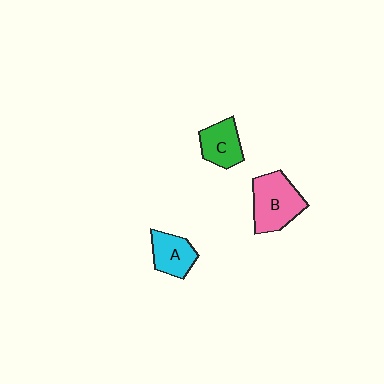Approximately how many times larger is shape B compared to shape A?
Approximately 1.5 times.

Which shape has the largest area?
Shape B (pink).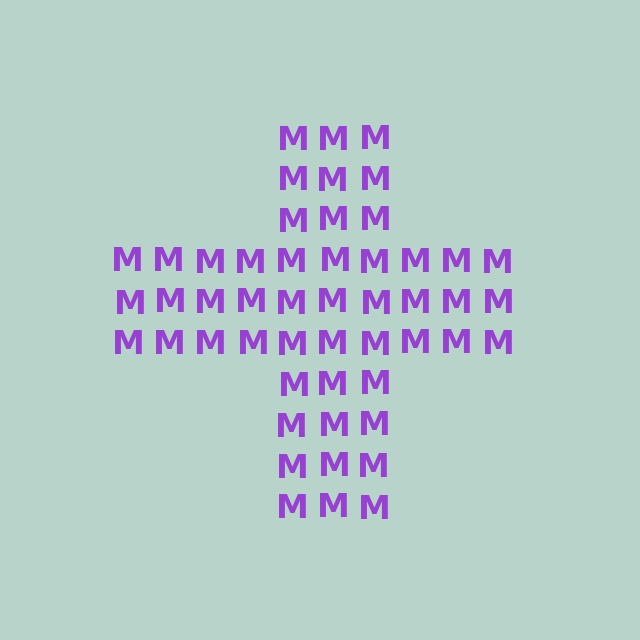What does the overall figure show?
The overall figure shows a cross.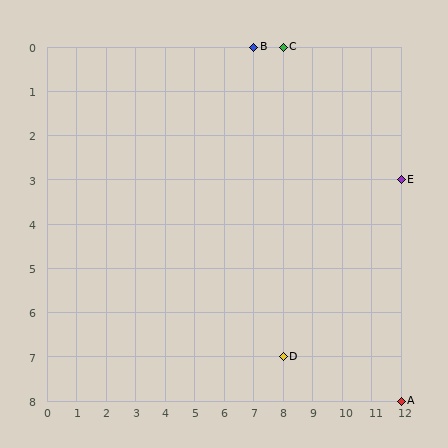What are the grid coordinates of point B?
Point B is at grid coordinates (7, 0).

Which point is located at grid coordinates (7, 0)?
Point B is at (7, 0).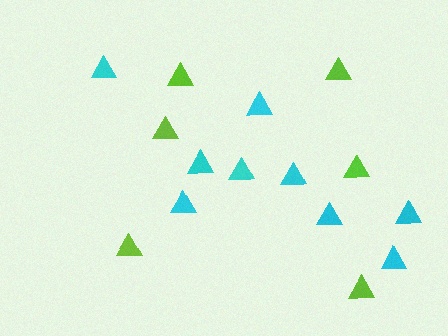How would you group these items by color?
There are 2 groups: one group of cyan triangles (9) and one group of lime triangles (6).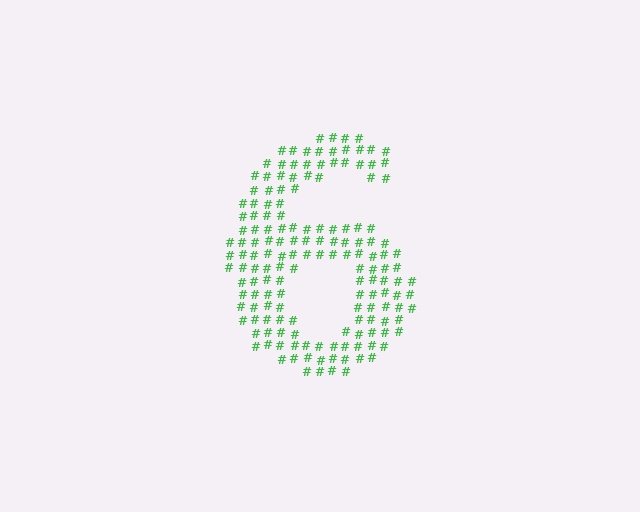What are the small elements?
The small elements are hash symbols.